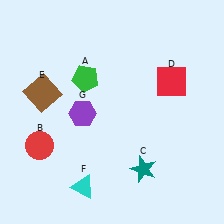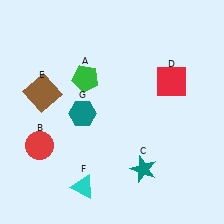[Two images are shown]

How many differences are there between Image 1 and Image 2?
There is 1 difference between the two images.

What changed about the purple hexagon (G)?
In Image 1, G is purple. In Image 2, it changed to teal.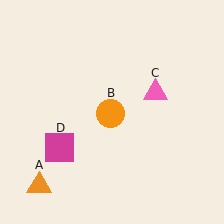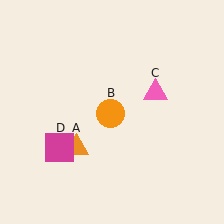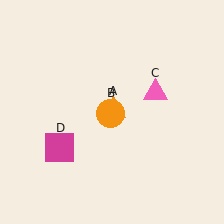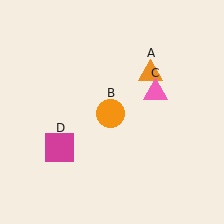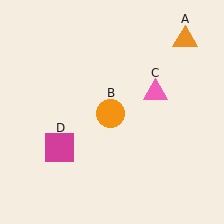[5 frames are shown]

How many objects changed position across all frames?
1 object changed position: orange triangle (object A).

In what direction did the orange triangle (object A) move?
The orange triangle (object A) moved up and to the right.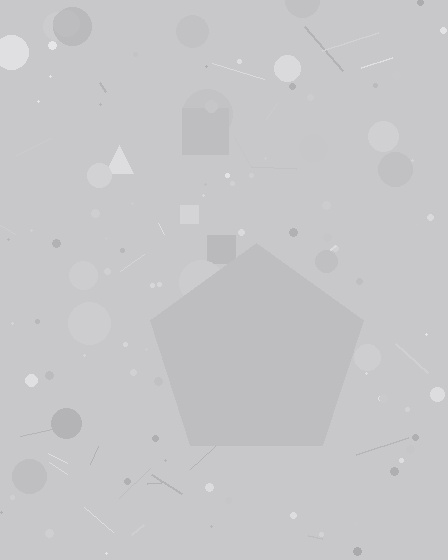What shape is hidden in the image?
A pentagon is hidden in the image.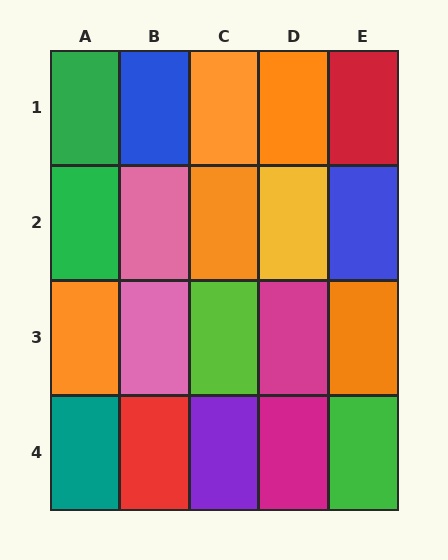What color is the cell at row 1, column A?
Green.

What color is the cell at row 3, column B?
Pink.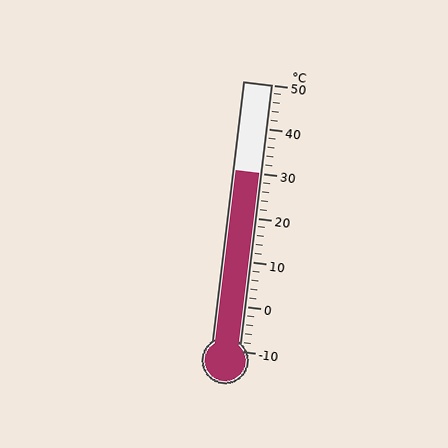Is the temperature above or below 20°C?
The temperature is above 20°C.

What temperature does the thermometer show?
The thermometer shows approximately 30°C.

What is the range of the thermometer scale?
The thermometer scale ranges from -10°C to 50°C.